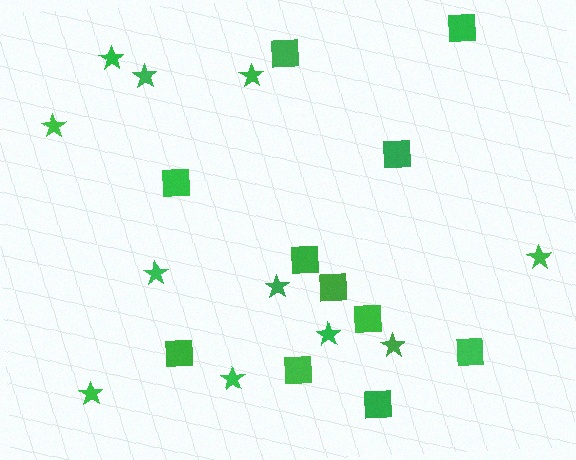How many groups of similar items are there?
There are 2 groups: one group of stars (11) and one group of squares (11).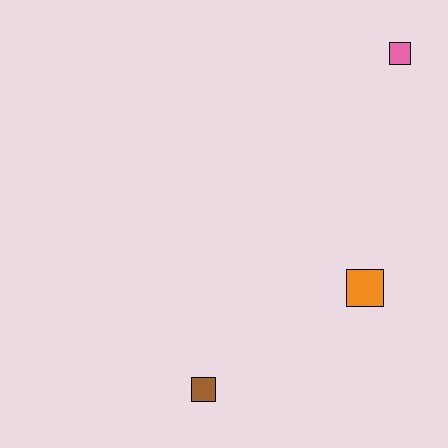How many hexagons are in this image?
There are no hexagons.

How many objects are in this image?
There are 3 objects.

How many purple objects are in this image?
There are no purple objects.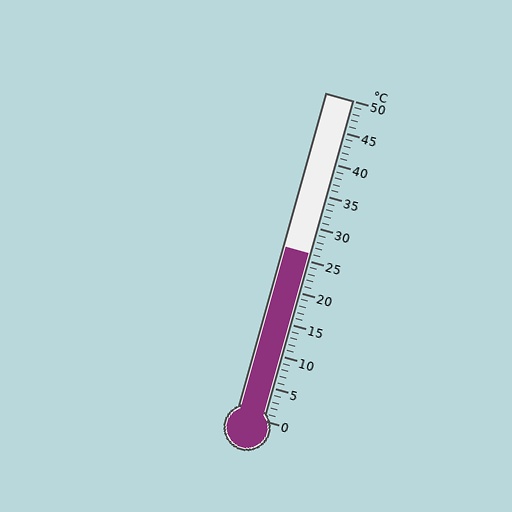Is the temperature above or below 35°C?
The temperature is below 35°C.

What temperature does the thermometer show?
The thermometer shows approximately 26°C.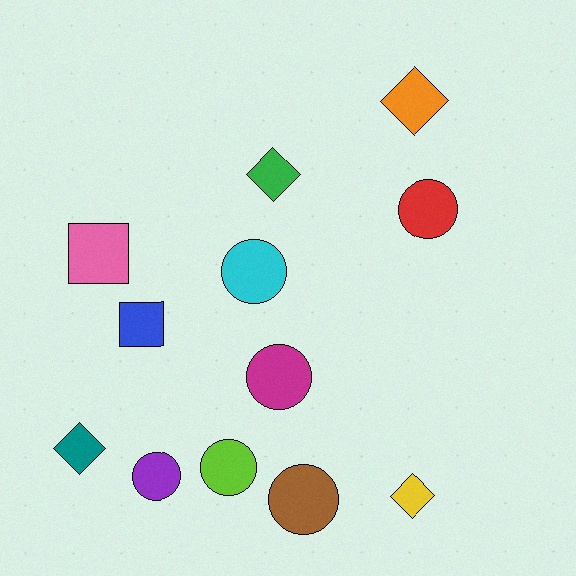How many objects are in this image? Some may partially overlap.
There are 12 objects.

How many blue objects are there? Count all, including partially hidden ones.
There is 1 blue object.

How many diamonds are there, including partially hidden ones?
There are 4 diamonds.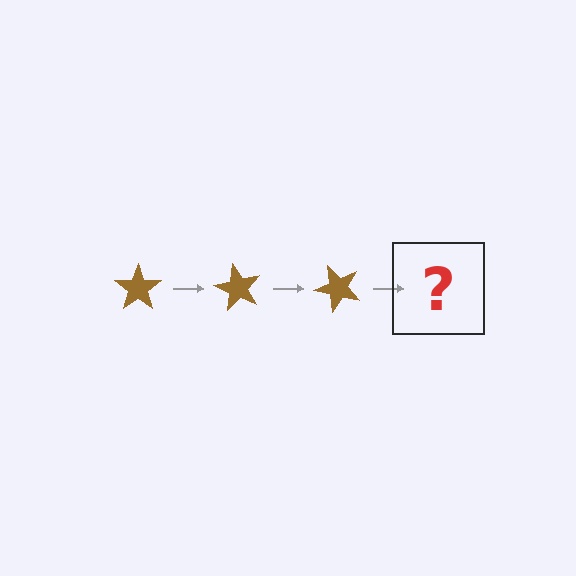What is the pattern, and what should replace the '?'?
The pattern is that the star rotates 60 degrees each step. The '?' should be a brown star rotated 180 degrees.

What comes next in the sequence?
The next element should be a brown star rotated 180 degrees.